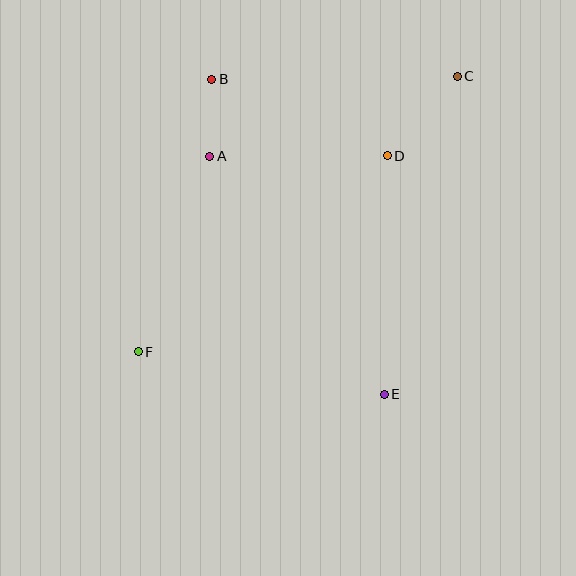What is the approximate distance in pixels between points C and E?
The distance between C and E is approximately 326 pixels.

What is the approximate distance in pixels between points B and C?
The distance between B and C is approximately 245 pixels.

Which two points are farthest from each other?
Points C and F are farthest from each other.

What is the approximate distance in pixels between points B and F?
The distance between B and F is approximately 282 pixels.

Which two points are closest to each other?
Points A and B are closest to each other.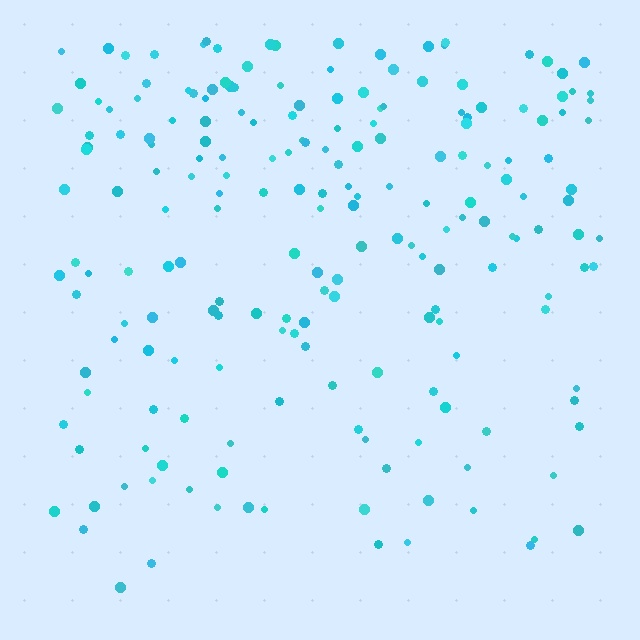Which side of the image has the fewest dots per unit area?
The bottom.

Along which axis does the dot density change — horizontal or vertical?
Vertical.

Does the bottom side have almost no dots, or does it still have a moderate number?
Still a moderate number, just noticeably fewer than the top.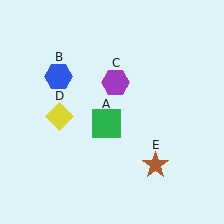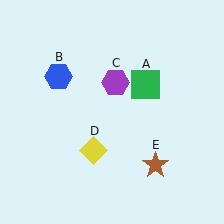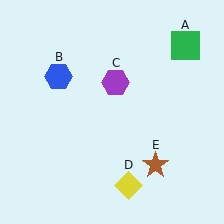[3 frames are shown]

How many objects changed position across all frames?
2 objects changed position: green square (object A), yellow diamond (object D).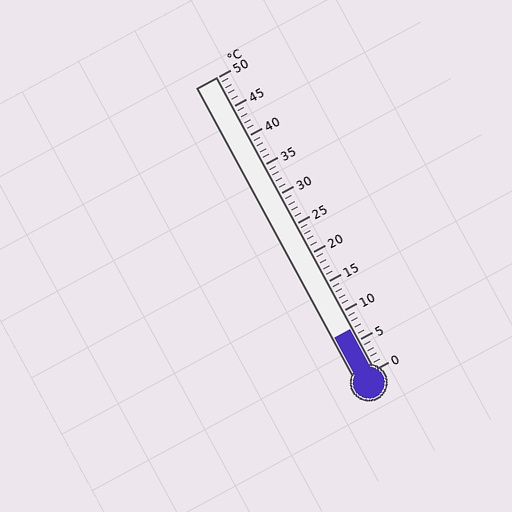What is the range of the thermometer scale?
The thermometer scale ranges from 0°C to 50°C.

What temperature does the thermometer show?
The thermometer shows approximately 7°C.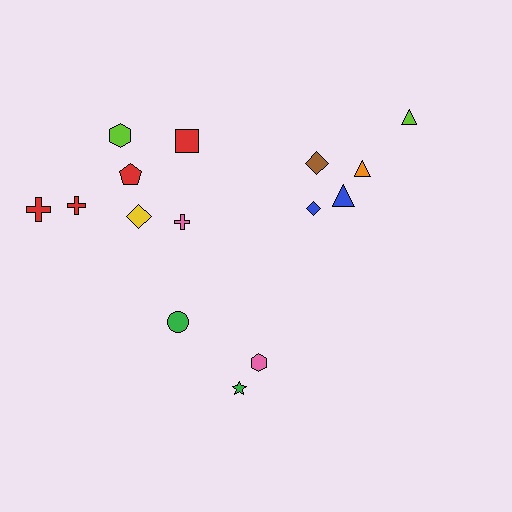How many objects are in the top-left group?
There are 7 objects.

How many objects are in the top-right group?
There are 5 objects.